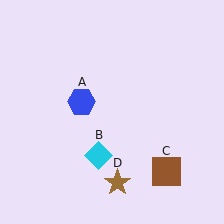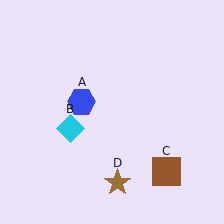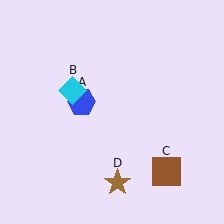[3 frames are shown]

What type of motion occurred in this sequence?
The cyan diamond (object B) rotated clockwise around the center of the scene.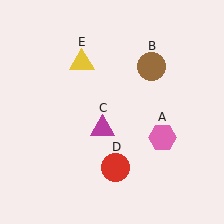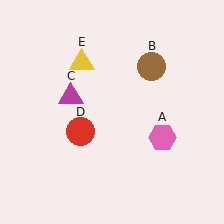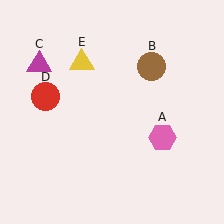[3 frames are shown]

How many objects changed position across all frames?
2 objects changed position: magenta triangle (object C), red circle (object D).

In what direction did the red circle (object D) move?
The red circle (object D) moved up and to the left.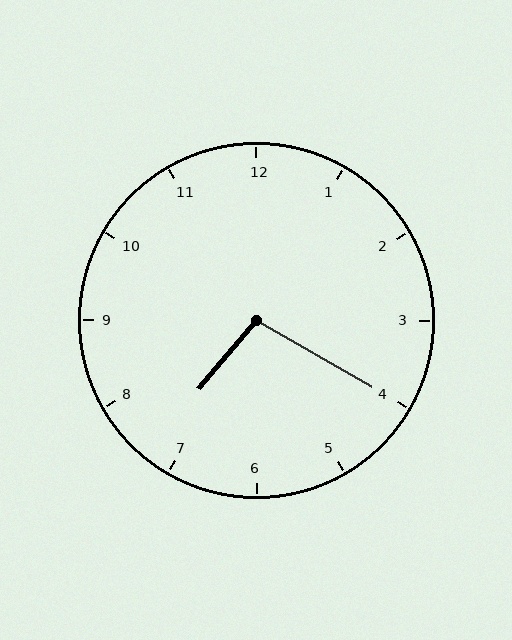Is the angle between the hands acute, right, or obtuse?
It is obtuse.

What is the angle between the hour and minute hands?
Approximately 100 degrees.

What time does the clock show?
7:20.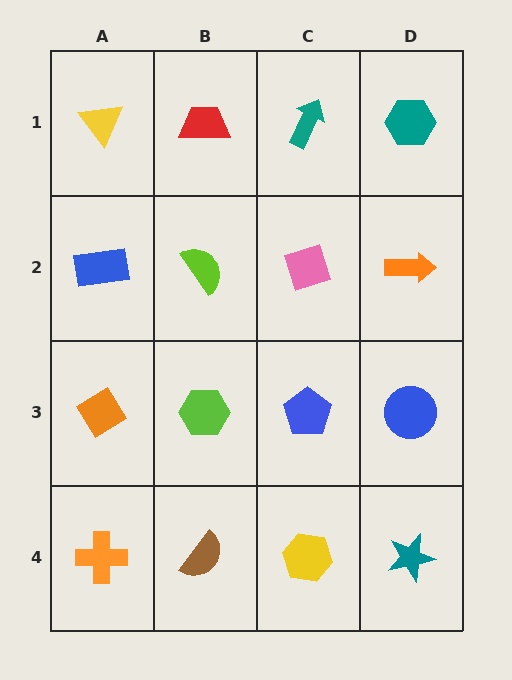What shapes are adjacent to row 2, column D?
A teal hexagon (row 1, column D), a blue circle (row 3, column D), a pink diamond (row 2, column C).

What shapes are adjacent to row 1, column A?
A blue rectangle (row 2, column A), a red trapezoid (row 1, column B).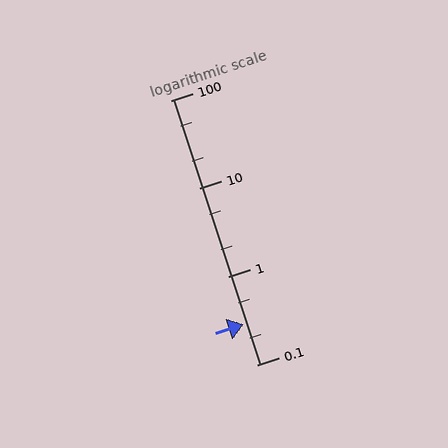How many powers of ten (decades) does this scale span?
The scale spans 3 decades, from 0.1 to 100.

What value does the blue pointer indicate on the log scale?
The pointer indicates approximately 0.29.